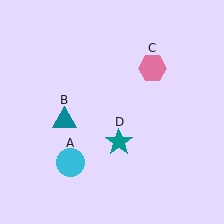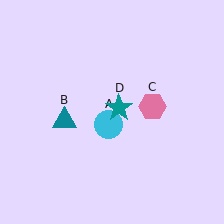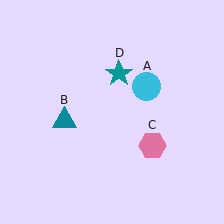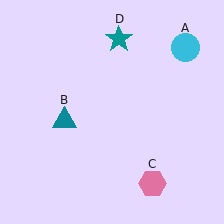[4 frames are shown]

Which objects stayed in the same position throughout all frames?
Teal triangle (object B) remained stationary.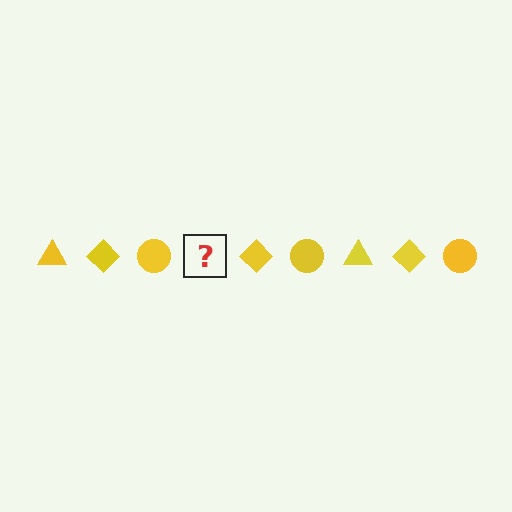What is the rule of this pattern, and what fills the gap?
The rule is that the pattern cycles through triangle, diamond, circle shapes in yellow. The gap should be filled with a yellow triangle.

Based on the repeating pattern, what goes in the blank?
The blank should be a yellow triangle.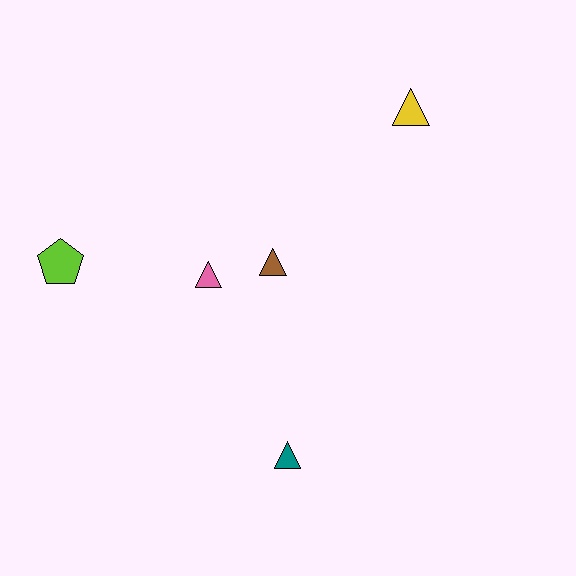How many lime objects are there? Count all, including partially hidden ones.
There is 1 lime object.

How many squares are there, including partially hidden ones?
There are no squares.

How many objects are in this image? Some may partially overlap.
There are 5 objects.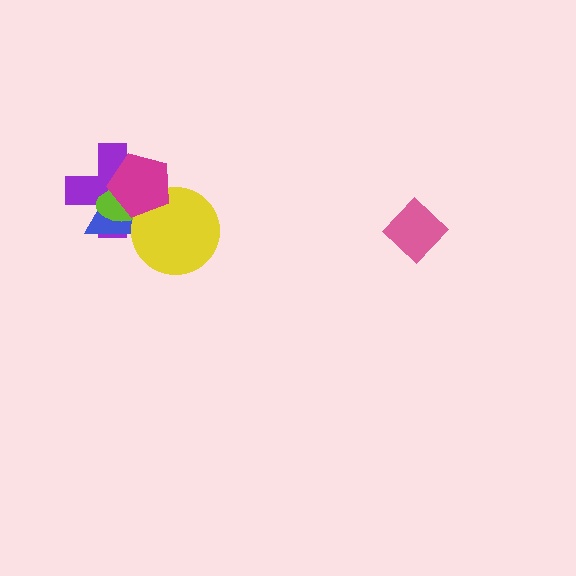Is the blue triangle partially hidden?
Yes, it is partially covered by another shape.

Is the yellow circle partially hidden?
Yes, it is partially covered by another shape.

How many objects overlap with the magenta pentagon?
4 objects overlap with the magenta pentagon.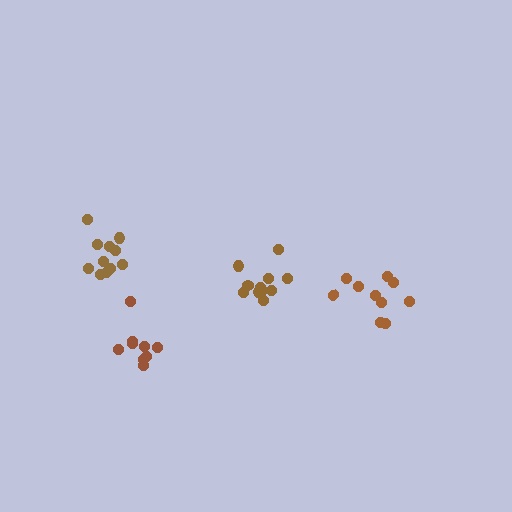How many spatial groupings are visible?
There are 4 spatial groupings.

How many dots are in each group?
Group 1: 10 dots, Group 2: 11 dots, Group 3: 9 dots, Group 4: 11 dots (41 total).